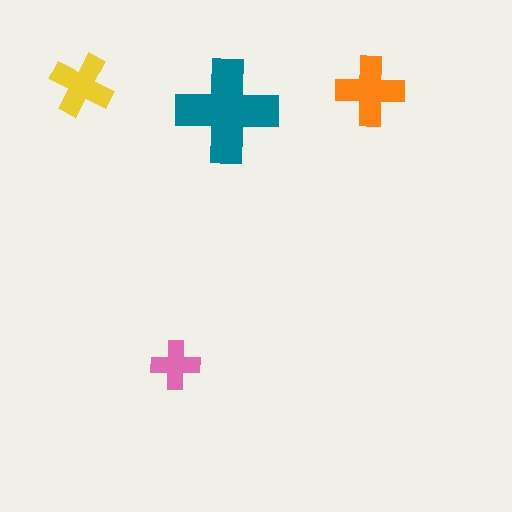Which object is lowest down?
The pink cross is bottommost.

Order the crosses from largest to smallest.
the teal one, the orange one, the yellow one, the pink one.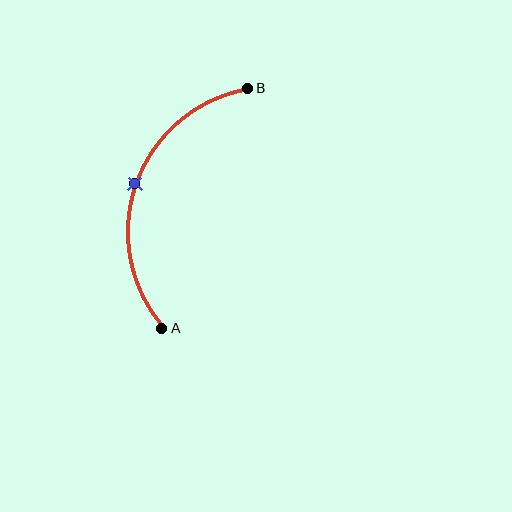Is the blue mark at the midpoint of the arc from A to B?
Yes. The blue mark lies on the arc at equal arc-length from both A and B — it is the arc midpoint.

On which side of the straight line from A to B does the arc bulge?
The arc bulges to the left of the straight line connecting A and B.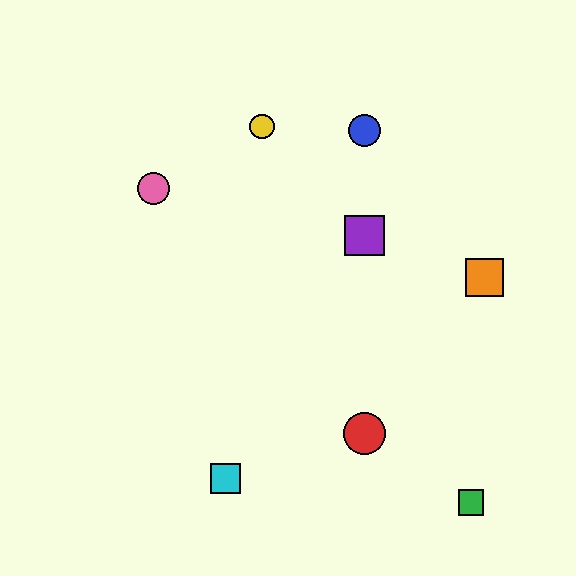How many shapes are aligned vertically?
3 shapes (the red circle, the blue circle, the purple square) are aligned vertically.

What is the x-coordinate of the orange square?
The orange square is at x≈484.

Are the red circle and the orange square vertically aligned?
No, the red circle is at x≈365 and the orange square is at x≈484.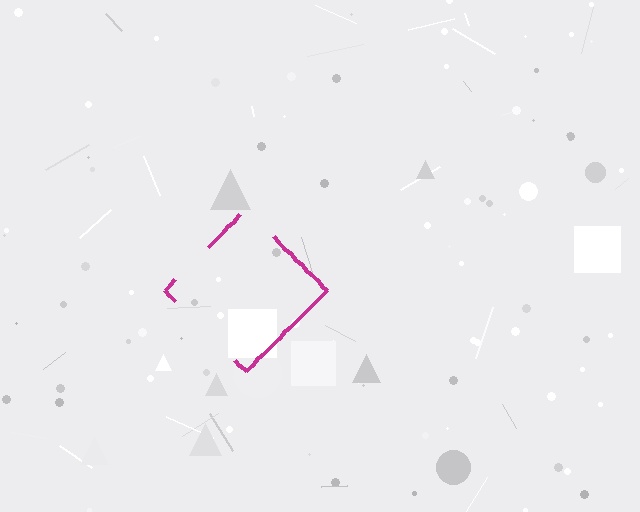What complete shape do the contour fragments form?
The contour fragments form a diamond.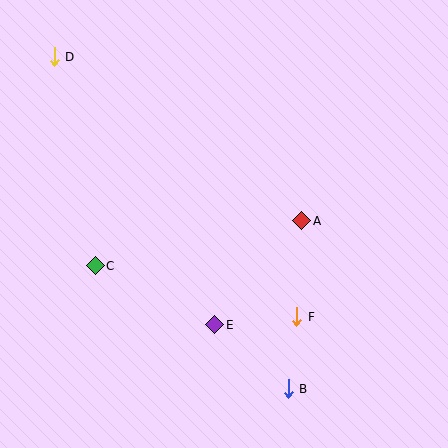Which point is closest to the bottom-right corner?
Point B is closest to the bottom-right corner.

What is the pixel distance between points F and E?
The distance between F and E is 82 pixels.